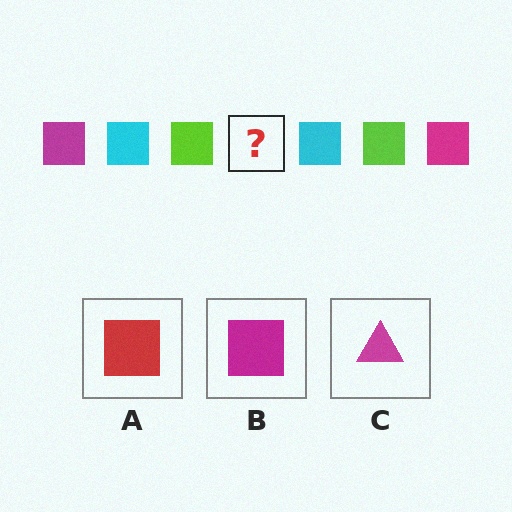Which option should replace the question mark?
Option B.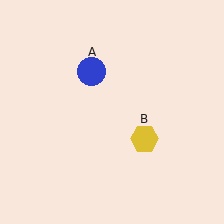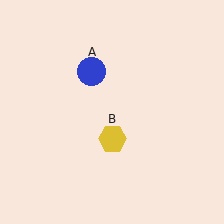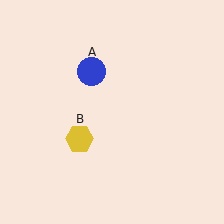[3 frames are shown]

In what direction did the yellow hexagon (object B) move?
The yellow hexagon (object B) moved left.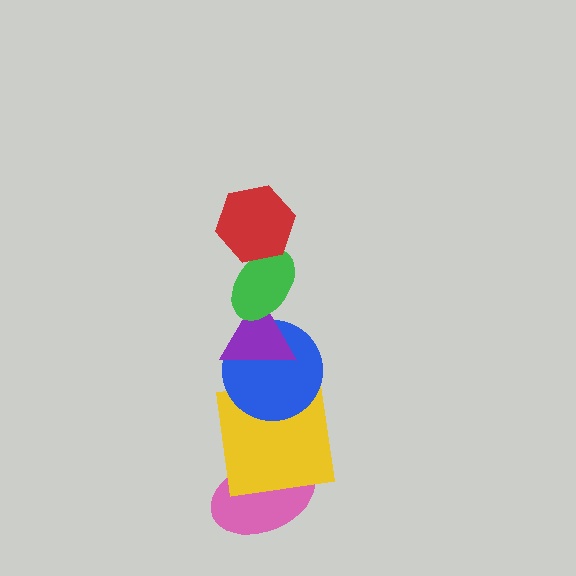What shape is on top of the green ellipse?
The red hexagon is on top of the green ellipse.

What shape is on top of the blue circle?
The purple triangle is on top of the blue circle.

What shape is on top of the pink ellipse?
The yellow square is on top of the pink ellipse.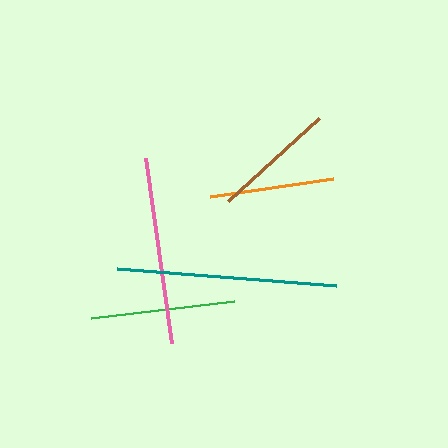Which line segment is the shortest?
The brown line is the shortest at approximately 123 pixels.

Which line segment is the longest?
The teal line is the longest at approximately 220 pixels.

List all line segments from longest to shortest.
From longest to shortest: teal, pink, green, orange, brown.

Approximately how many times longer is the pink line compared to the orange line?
The pink line is approximately 1.5 times the length of the orange line.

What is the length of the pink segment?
The pink segment is approximately 186 pixels long.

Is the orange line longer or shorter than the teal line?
The teal line is longer than the orange line.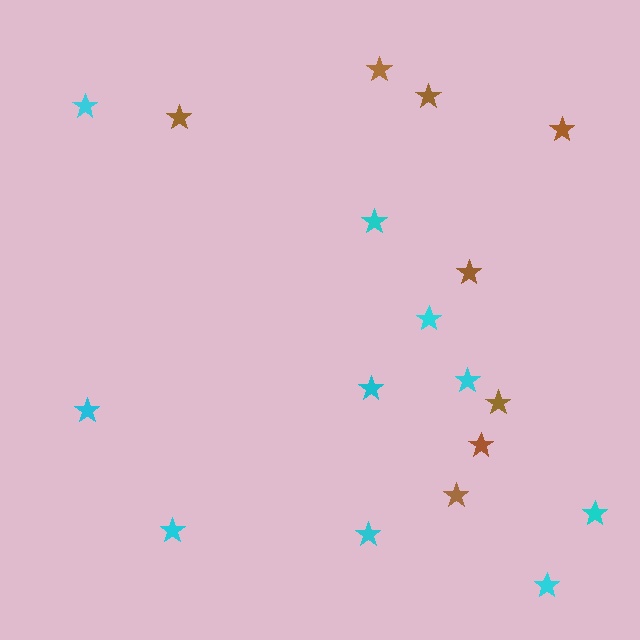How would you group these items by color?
There are 2 groups: one group of brown stars (8) and one group of cyan stars (10).